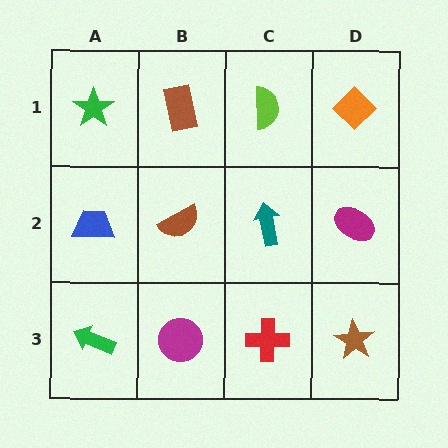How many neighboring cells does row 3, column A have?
2.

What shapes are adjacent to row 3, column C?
A teal arrow (row 2, column C), a magenta circle (row 3, column B), a brown star (row 3, column D).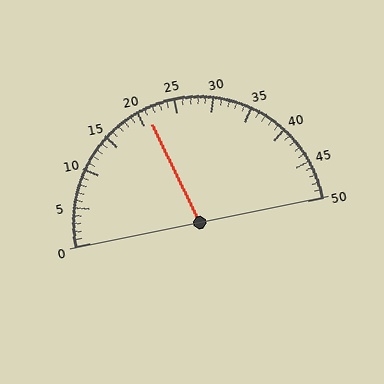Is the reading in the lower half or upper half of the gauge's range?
The reading is in the lower half of the range (0 to 50).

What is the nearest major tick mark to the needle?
The nearest major tick mark is 20.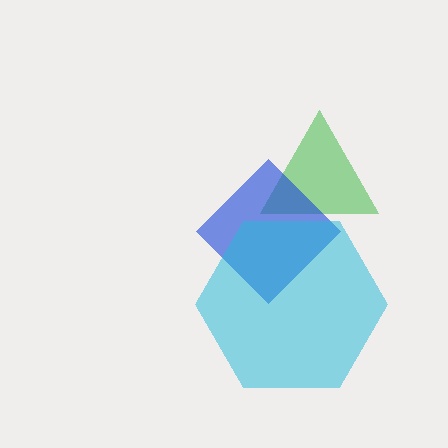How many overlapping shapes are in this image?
There are 3 overlapping shapes in the image.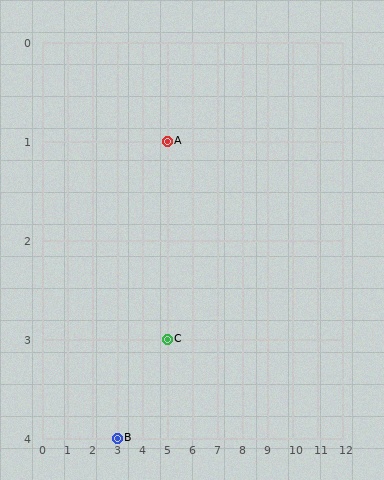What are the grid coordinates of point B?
Point B is at grid coordinates (3, 4).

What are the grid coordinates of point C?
Point C is at grid coordinates (5, 3).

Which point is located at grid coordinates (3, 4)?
Point B is at (3, 4).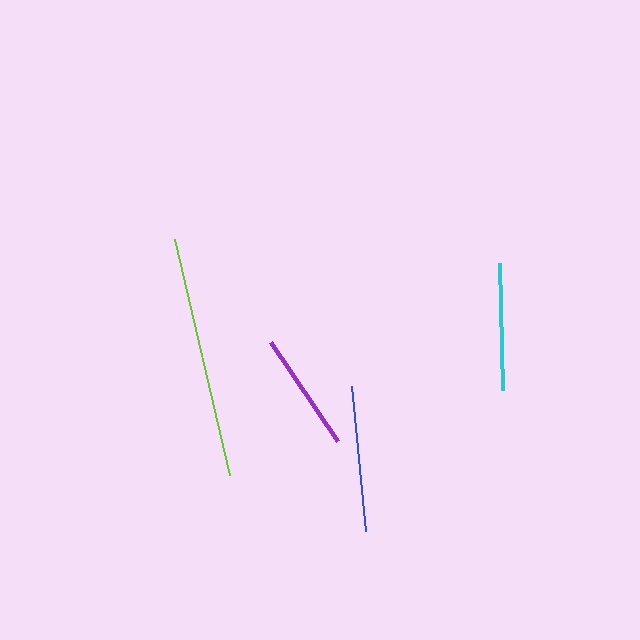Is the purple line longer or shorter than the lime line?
The lime line is longer than the purple line.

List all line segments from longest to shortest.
From longest to shortest: lime, blue, cyan, purple.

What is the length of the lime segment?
The lime segment is approximately 241 pixels long.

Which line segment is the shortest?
The purple line is the shortest at approximately 120 pixels.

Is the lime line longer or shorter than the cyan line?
The lime line is longer than the cyan line.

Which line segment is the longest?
The lime line is the longest at approximately 241 pixels.